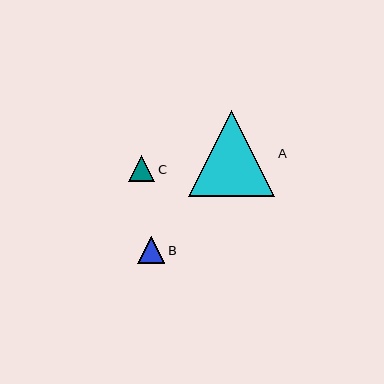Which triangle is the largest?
Triangle A is the largest with a size of approximately 86 pixels.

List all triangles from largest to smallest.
From largest to smallest: A, B, C.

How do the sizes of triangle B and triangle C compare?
Triangle B and triangle C are approximately the same size.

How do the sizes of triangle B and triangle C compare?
Triangle B and triangle C are approximately the same size.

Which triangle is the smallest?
Triangle C is the smallest with a size of approximately 26 pixels.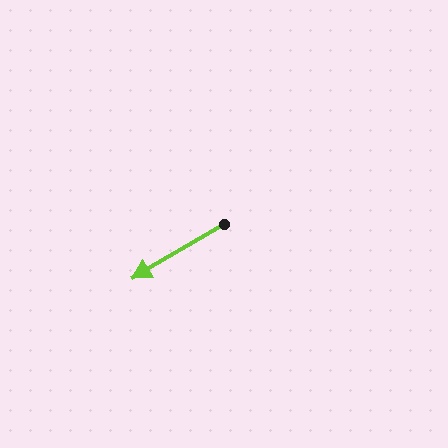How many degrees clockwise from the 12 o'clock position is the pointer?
Approximately 240 degrees.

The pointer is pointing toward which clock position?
Roughly 8 o'clock.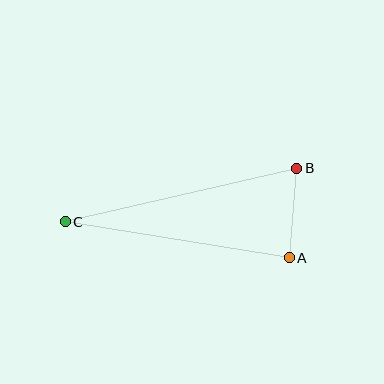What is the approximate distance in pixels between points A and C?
The distance between A and C is approximately 227 pixels.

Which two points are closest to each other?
Points A and B are closest to each other.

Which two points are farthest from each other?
Points B and C are farthest from each other.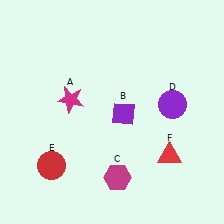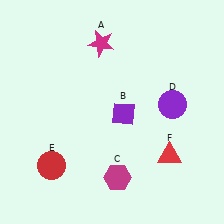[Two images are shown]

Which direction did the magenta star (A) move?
The magenta star (A) moved up.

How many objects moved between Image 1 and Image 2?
1 object moved between the two images.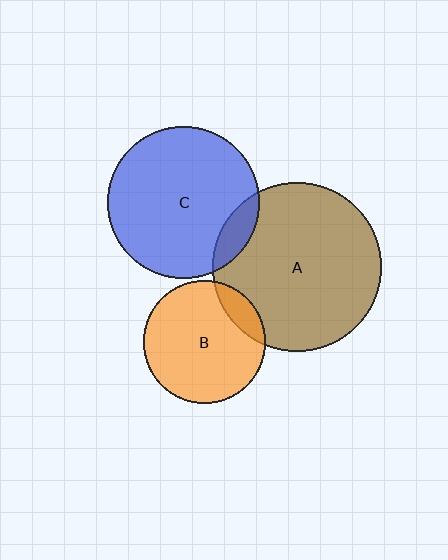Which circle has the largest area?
Circle A (brown).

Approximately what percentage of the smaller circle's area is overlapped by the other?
Approximately 10%.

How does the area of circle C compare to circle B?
Approximately 1.5 times.